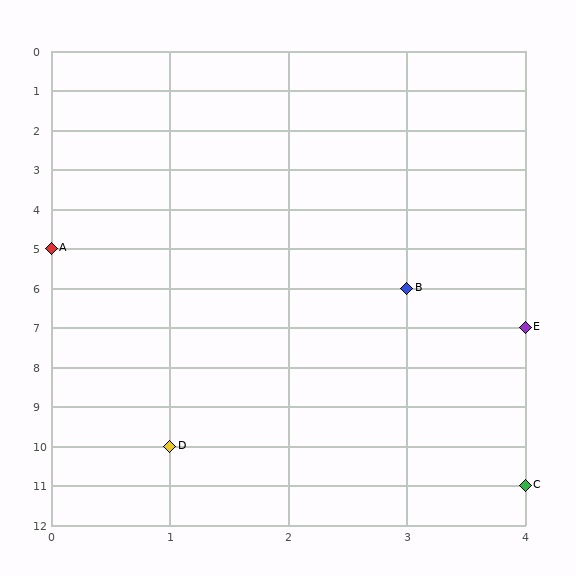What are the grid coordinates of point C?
Point C is at grid coordinates (4, 11).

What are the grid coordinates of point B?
Point B is at grid coordinates (3, 6).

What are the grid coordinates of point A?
Point A is at grid coordinates (0, 5).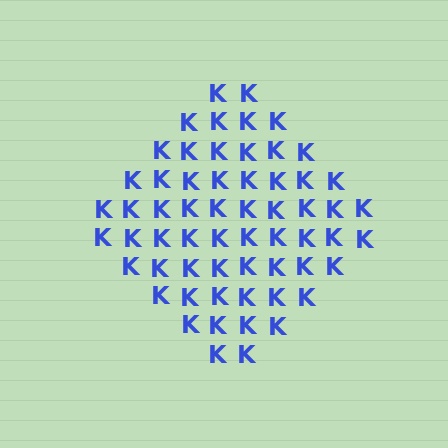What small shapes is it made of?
It is made of small letter K's.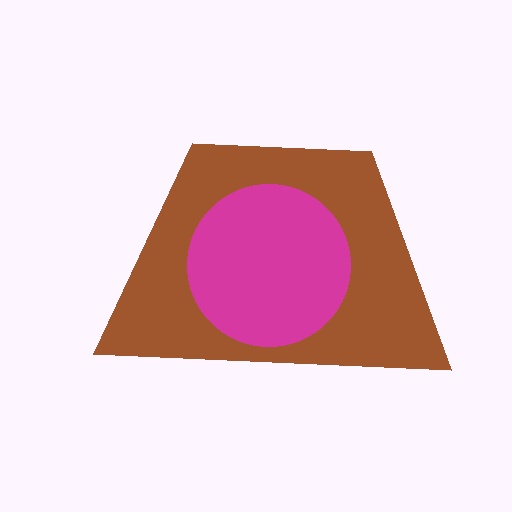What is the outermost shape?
The brown trapezoid.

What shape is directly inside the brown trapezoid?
The magenta circle.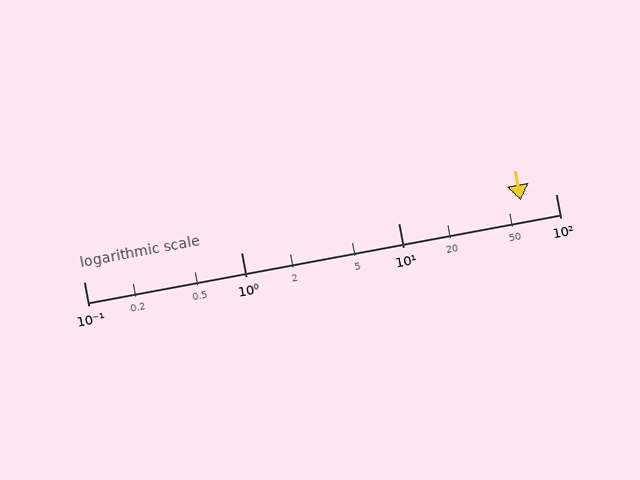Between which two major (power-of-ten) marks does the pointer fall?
The pointer is between 10 and 100.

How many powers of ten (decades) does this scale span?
The scale spans 3 decades, from 0.1 to 100.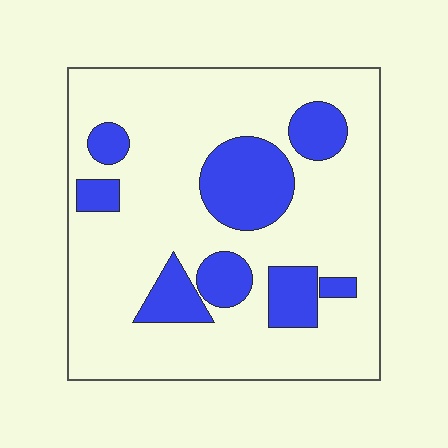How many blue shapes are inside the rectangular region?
8.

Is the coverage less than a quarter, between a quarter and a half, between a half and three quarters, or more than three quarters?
Less than a quarter.